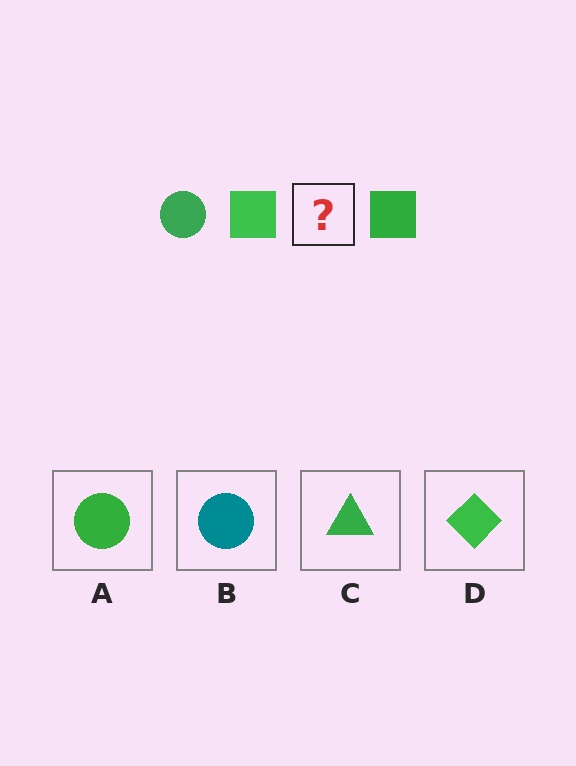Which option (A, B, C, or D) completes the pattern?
A.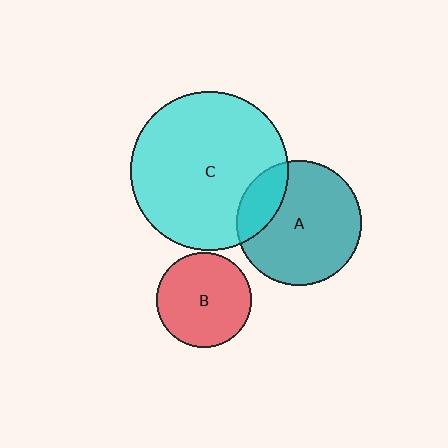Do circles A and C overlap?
Yes.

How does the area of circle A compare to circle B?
Approximately 1.7 times.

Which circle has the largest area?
Circle C (cyan).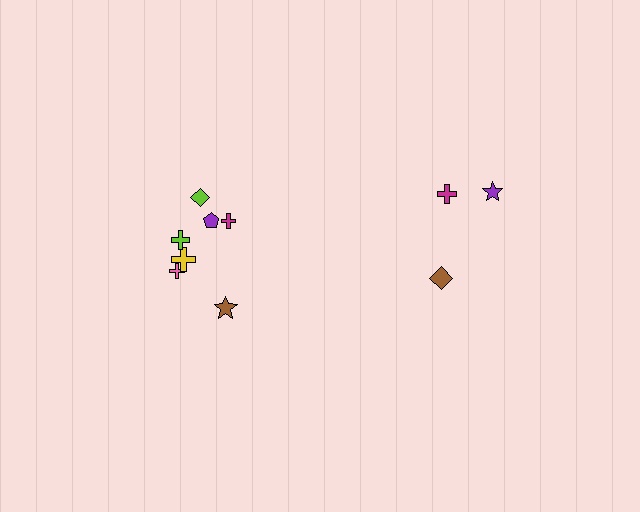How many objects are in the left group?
There are 7 objects.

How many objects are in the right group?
There are 3 objects.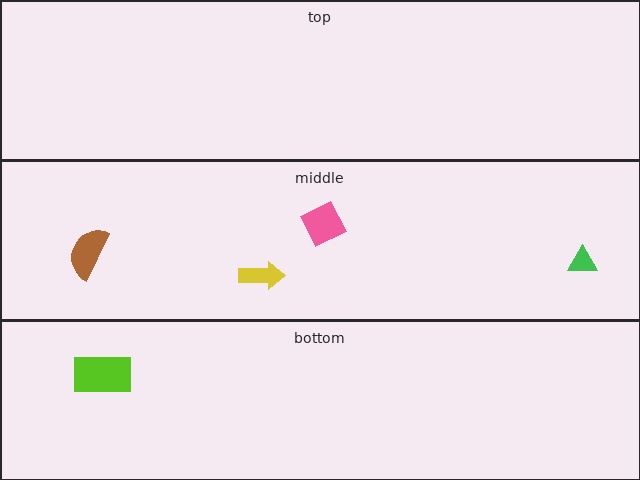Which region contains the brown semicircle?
The middle region.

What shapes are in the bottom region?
The lime rectangle.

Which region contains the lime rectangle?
The bottom region.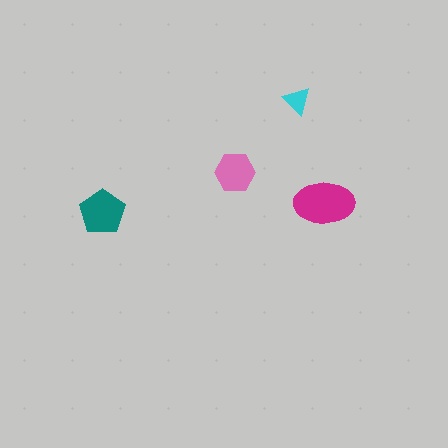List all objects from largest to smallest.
The magenta ellipse, the teal pentagon, the pink hexagon, the cyan triangle.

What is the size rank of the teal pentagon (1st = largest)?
2nd.